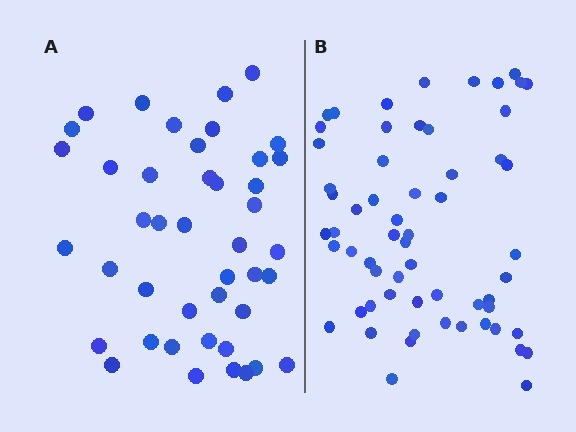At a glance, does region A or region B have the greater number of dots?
Region B (the right region) has more dots.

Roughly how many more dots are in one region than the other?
Region B has approximately 15 more dots than region A.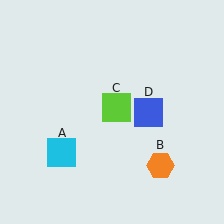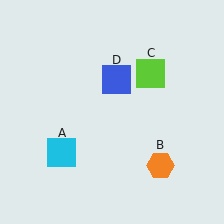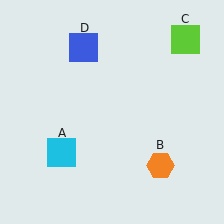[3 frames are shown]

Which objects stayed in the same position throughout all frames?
Cyan square (object A) and orange hexagon (object B) remained stationary.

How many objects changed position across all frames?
2 objects changed position: lime square (object C), blue square (object D).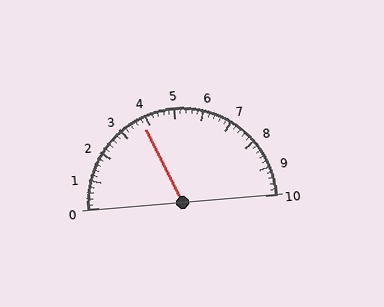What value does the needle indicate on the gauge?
The needle indicates approximately 3.8.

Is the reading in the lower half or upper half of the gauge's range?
The reading is in the lower half of the range (0 to 10).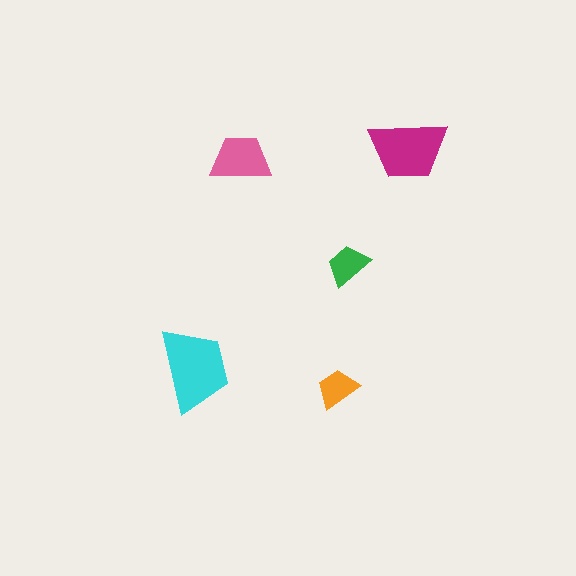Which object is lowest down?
The orange trapezoid is bottommost.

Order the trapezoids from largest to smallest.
the cyan one, the magenta one, the pink one, the green one, the orange one.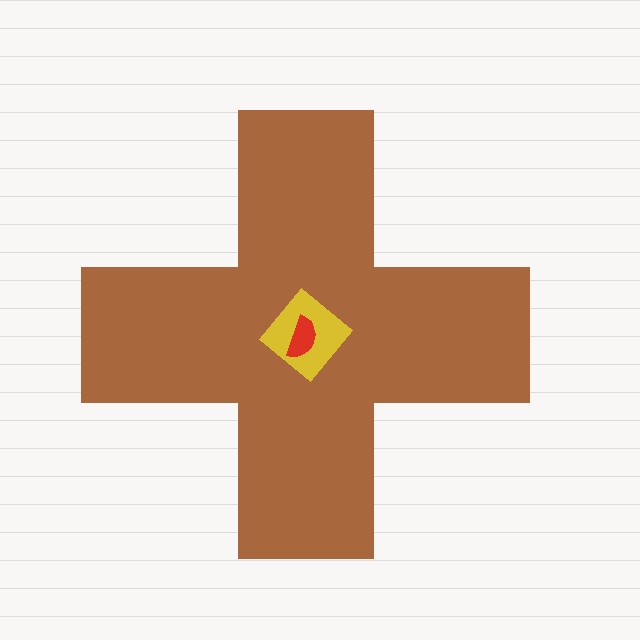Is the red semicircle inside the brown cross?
Yes.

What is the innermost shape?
The red semicircle.